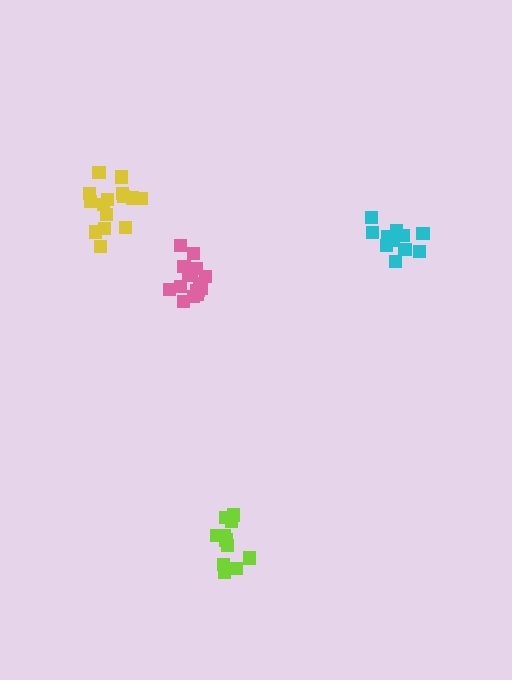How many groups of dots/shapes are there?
There are 4 groups.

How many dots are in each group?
Group 1: 15 dots, Group 2: 11 dots, Group 3: 12 dots, Group 4: 17 dots (55 total).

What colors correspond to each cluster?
The clusters are colored: yellow, cyan, lime, pink.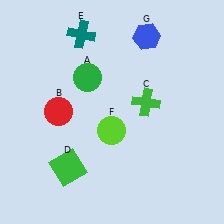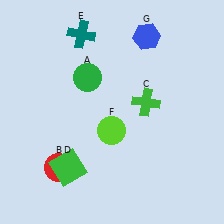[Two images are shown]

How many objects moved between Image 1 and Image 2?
1 object moved between the two images.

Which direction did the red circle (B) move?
The red circle (B) moved down.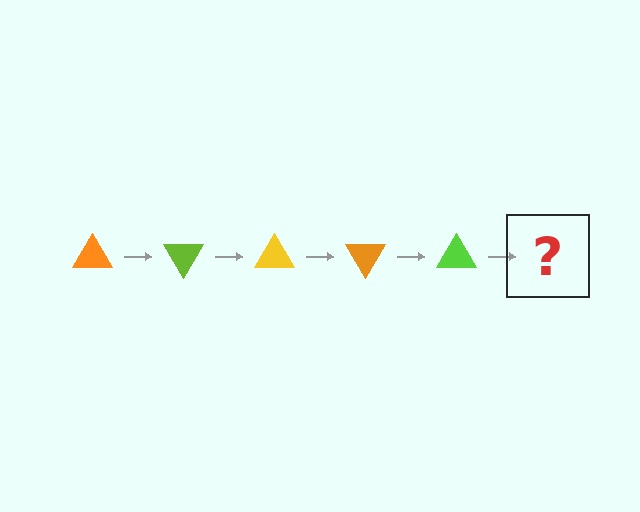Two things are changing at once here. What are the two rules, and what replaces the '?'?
The two rules are that it rotates 60 degrees each step and the color cycles through orange, lime, and yellow. The '?' should be a yellow triangle, rotated 300 degrees from the start.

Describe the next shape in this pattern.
It should be a yellow triangle, rotated 300 degrees from the start.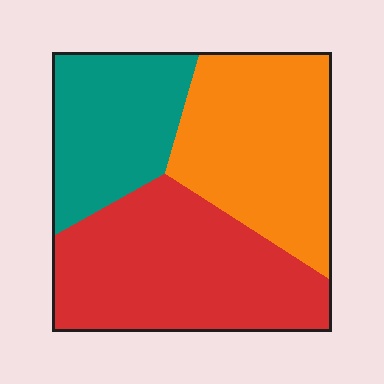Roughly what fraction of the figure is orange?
Orange covers roughly 35% of the figure.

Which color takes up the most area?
Red, at roughly 40%.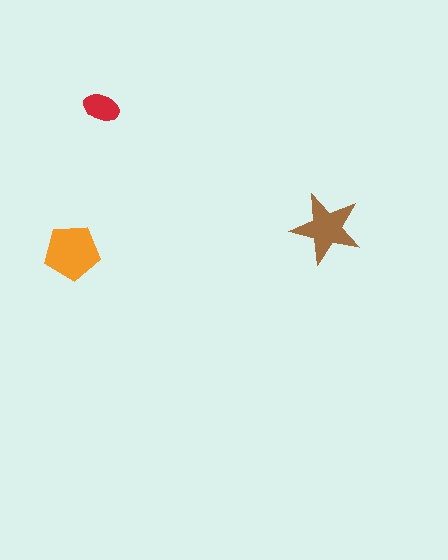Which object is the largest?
The orange pentagon.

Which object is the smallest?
The red ellipse.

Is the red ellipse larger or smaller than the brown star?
Smaller.